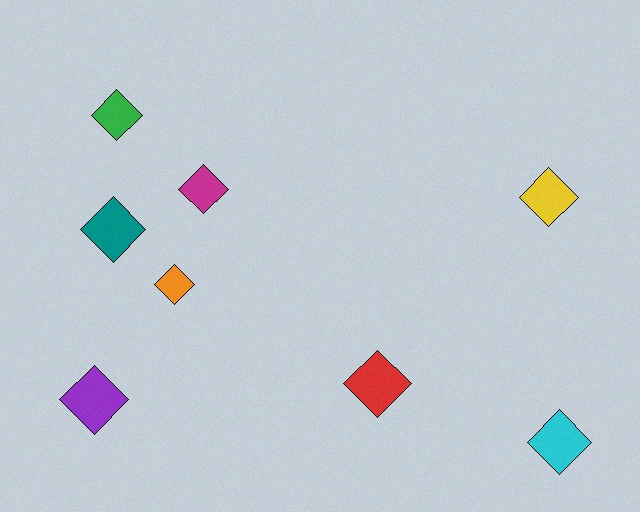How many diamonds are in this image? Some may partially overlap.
There are 8 diamonds.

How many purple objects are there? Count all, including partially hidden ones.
There is 1 purple object.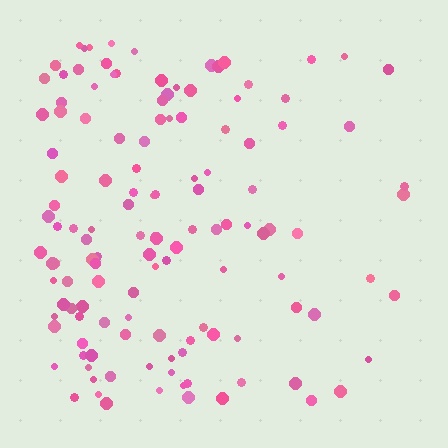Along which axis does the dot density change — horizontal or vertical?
Horizontal.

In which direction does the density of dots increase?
From right to left, with the left side densest.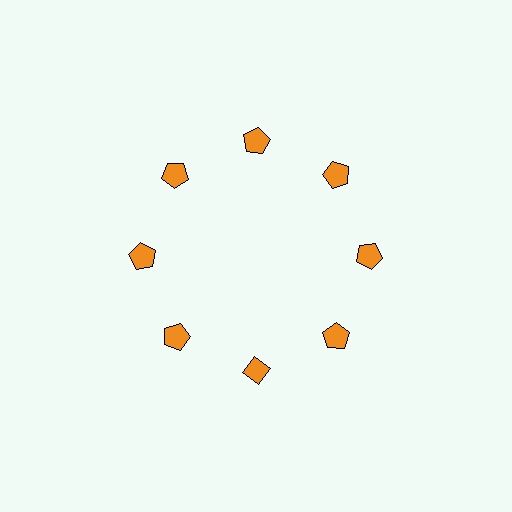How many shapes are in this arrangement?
There are 8 shapes arranged in a ring pattern.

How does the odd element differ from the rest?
It has a different shape: diamond instead of pentagon.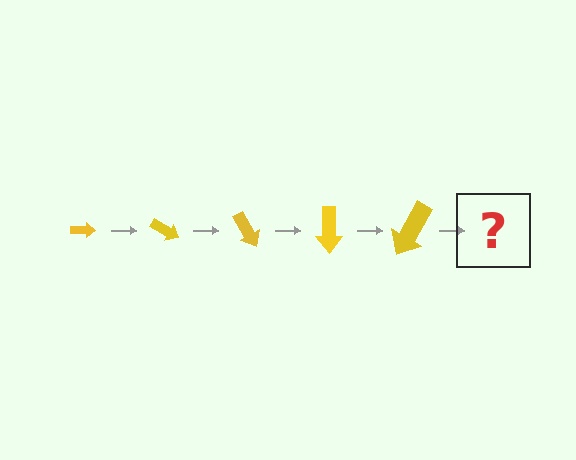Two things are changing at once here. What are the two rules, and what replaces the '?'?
The two rules are that the arrow grows larger each step and it rotates 30 degrees each step. The '?' should be an arrow, larger than the previous one and rotated 150 degrees from the start.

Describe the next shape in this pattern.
It should be an arrow, larger than the previous one and rotated 150 degrees from the start.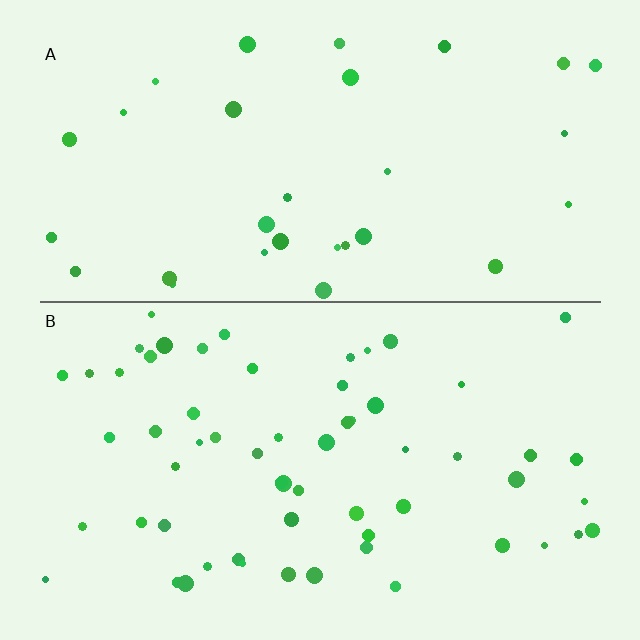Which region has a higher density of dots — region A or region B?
B (the bottom).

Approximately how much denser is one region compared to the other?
Approximately 2.0× — region B over region A.